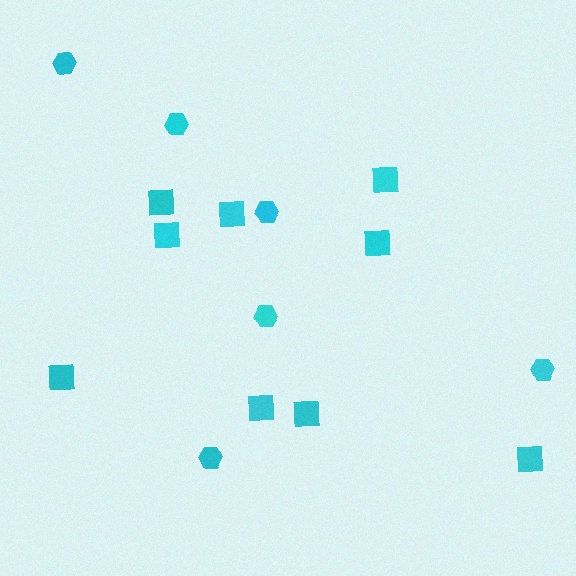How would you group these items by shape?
There are 2 groups: one group of hexagons (6) and one group of squares (9).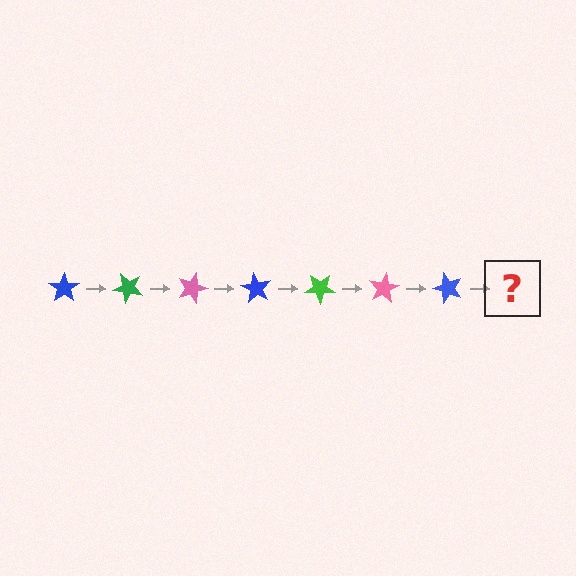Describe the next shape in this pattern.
It should be a green star, rotated 315 degrees from the start.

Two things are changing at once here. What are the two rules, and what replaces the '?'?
The two rules are that it rotates 45 degrees each step and the color cycles through blue, green, and pink. The '?' should be a green star, rotated 315 degrees from the start.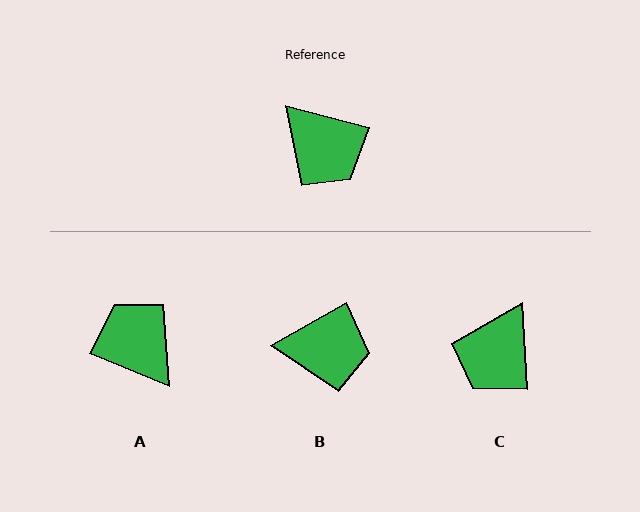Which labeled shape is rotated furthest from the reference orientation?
A, about 172 degrees away.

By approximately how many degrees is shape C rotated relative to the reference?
Approximately 72 degrees clockwise.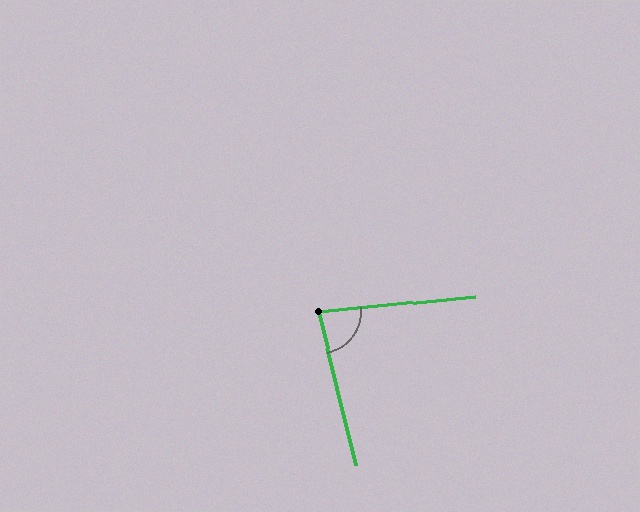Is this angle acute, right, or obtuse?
It is acute.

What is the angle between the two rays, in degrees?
Approximately 82 degrees.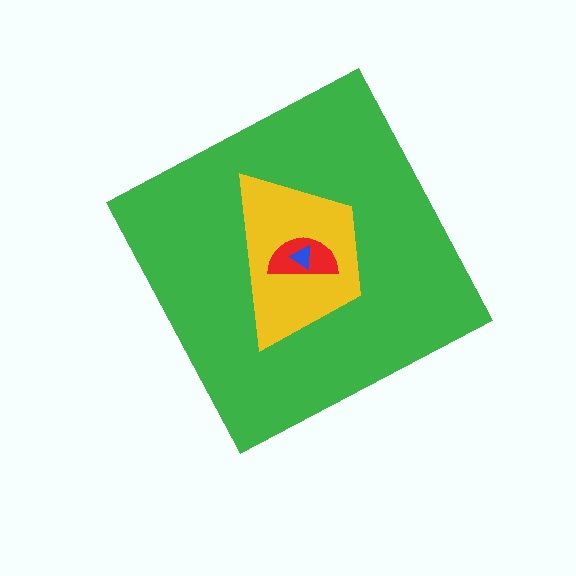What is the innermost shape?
The blue triangle.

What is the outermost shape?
The green diamond.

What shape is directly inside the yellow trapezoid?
The red semicircle.